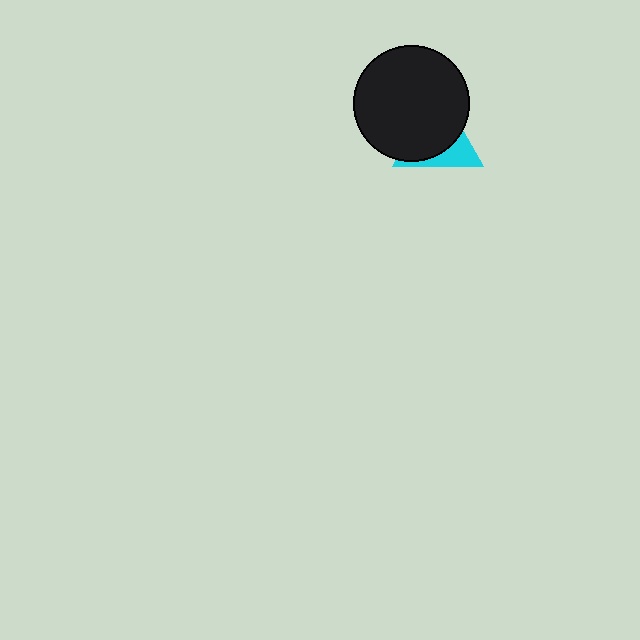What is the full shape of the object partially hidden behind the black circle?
The partially hidden object is a cyan triangle.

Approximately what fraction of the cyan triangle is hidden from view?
Roughly 66% of the cyan triangle is hidden behind the black circle.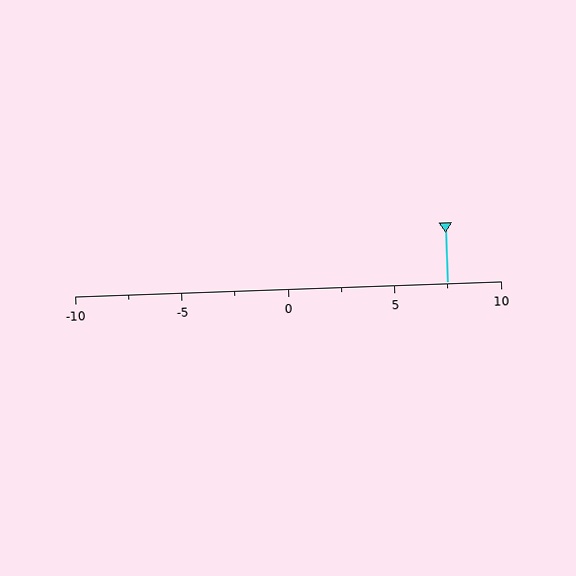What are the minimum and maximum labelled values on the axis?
The axis runs from -10 to 10.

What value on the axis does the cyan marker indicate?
The marker indicates approximately 7.5.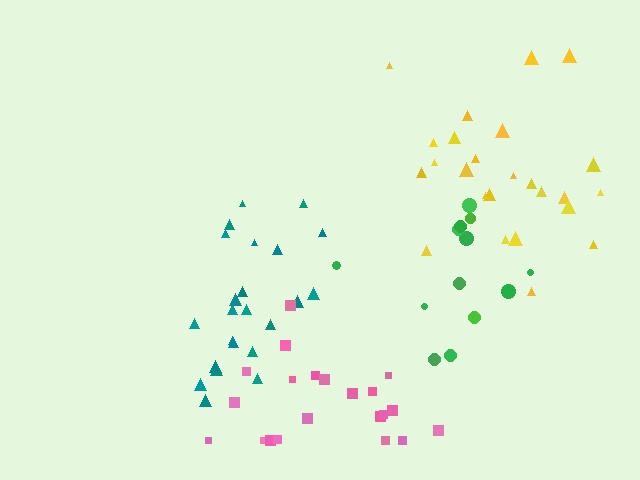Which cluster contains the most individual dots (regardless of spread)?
Yellow (25).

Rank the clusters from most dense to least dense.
teal, yellow, green, pink.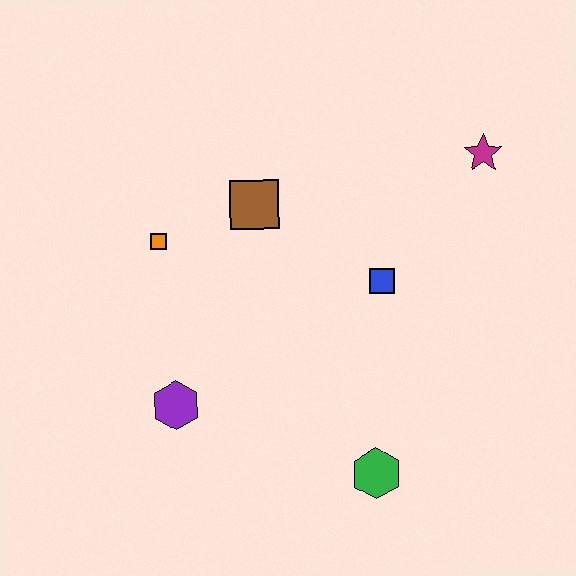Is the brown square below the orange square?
No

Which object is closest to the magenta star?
The blue square is closest to the magenta star.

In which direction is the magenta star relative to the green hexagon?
The magenta star is above the green hexagon.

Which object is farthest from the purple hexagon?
The magenta star is farthest from the purple hexagon.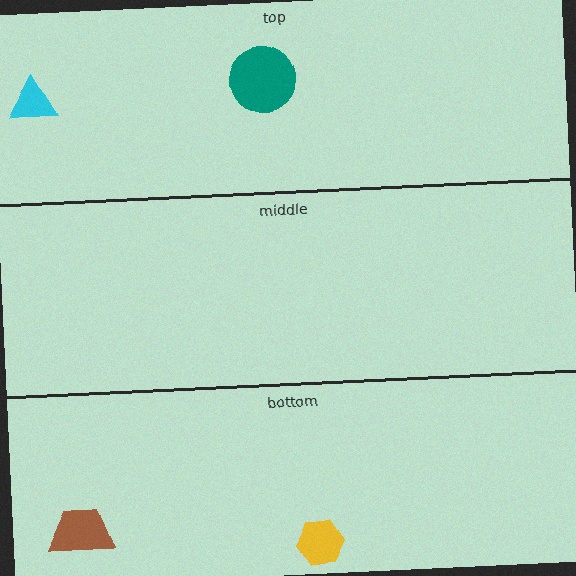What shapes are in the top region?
The cyan triangle, the teal circle.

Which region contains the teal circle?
The top region.